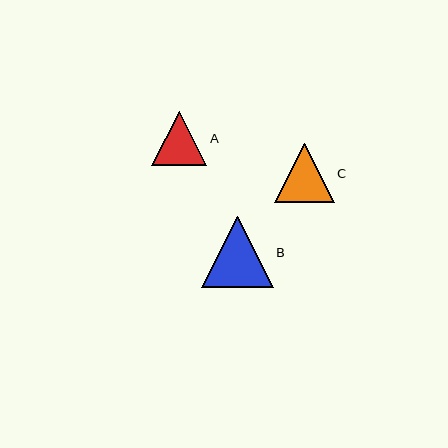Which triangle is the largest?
Triangle B is the largest with a size of approximately 71 pixels.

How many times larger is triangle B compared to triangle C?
Triangle B is approximately 1.2 times the size of triangle C.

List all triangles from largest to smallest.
From largest to smallest: B, C, A.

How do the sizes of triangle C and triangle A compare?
Triangle C and triangle A are approximately the same size.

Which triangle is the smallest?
Triangle A is the smallest with a size of approximately 55 pixels.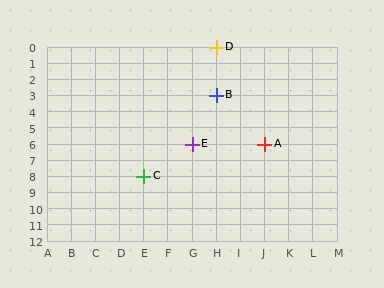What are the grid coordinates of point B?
Point B is at grid coordinates (H, 3).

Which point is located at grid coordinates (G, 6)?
Point E is at (G, 6).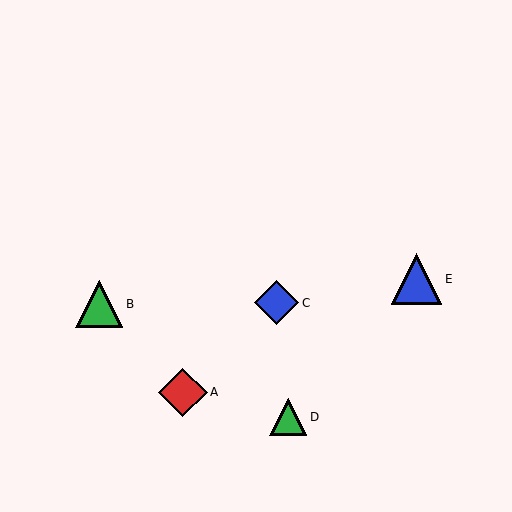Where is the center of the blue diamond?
The center of the blue diamond is at (277, 303).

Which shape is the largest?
The blue triangle (labeled E) is the largest.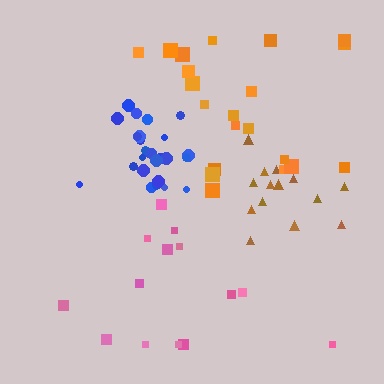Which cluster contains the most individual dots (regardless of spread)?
Blue (26).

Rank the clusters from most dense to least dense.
blue, brown, orange, pink.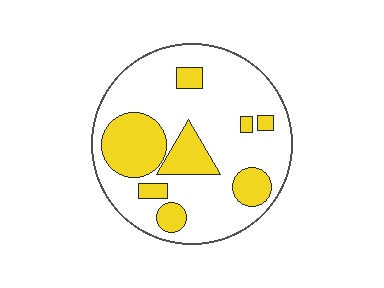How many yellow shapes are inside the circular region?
8.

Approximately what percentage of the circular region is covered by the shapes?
Approximately 30%.